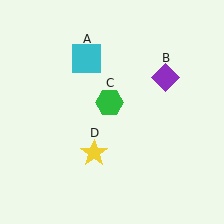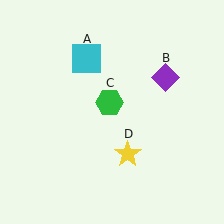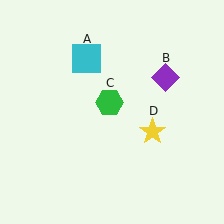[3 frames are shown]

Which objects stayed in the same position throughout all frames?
Cyan square (object A) and purple diamond (object B) and green hexagon (object C) remained stationary.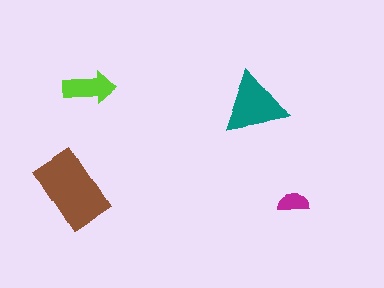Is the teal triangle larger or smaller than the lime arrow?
Larger.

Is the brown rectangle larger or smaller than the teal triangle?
Larger.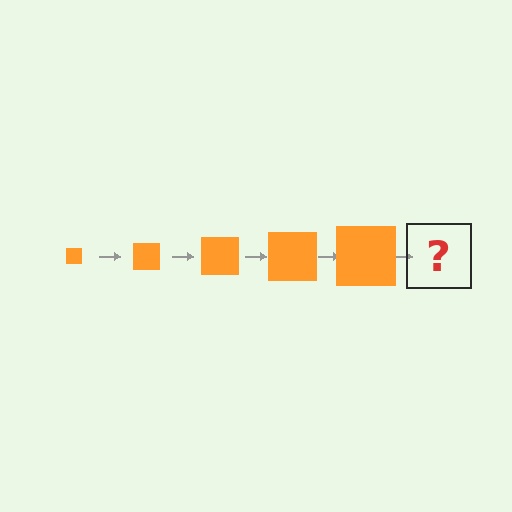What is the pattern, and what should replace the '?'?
The pattern is that the square gets progressively larger each step. The '?' should be an orange square, larger than the previous one.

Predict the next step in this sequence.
The next step is an orange square, larger than the previous one.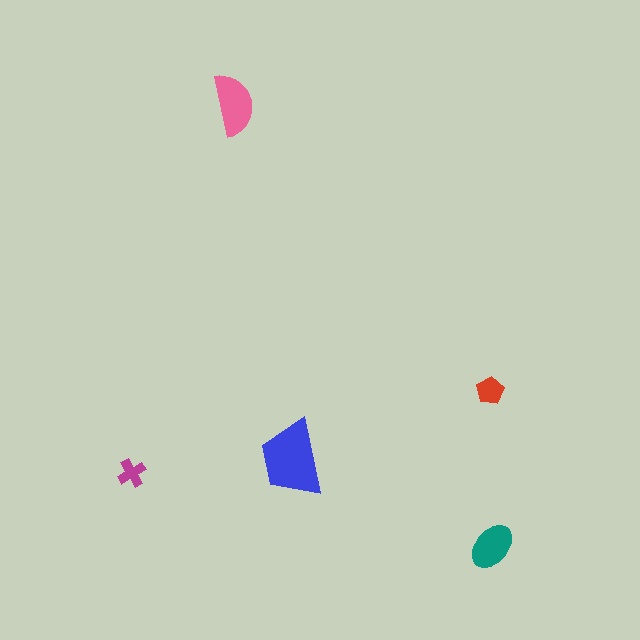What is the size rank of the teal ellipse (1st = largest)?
3rd.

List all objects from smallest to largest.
The magenta cross, the red pentagon, the teal ellipse, the pink semicircle, the blue trapezoid.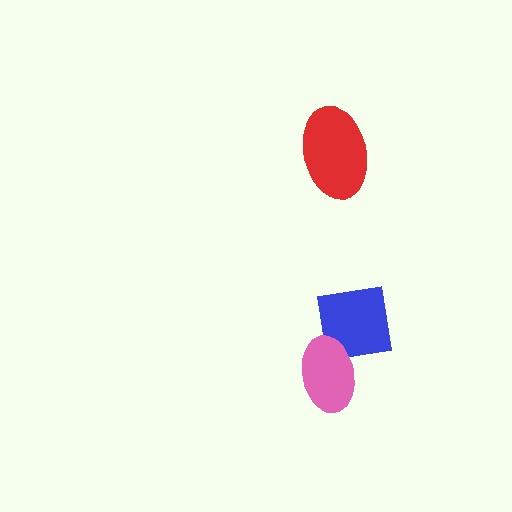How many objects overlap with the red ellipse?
0 objects overlap with the red ellipse.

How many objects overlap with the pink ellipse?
1 object overlaps with the pink ellipse.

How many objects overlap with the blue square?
1 object overlaps with the blue square.